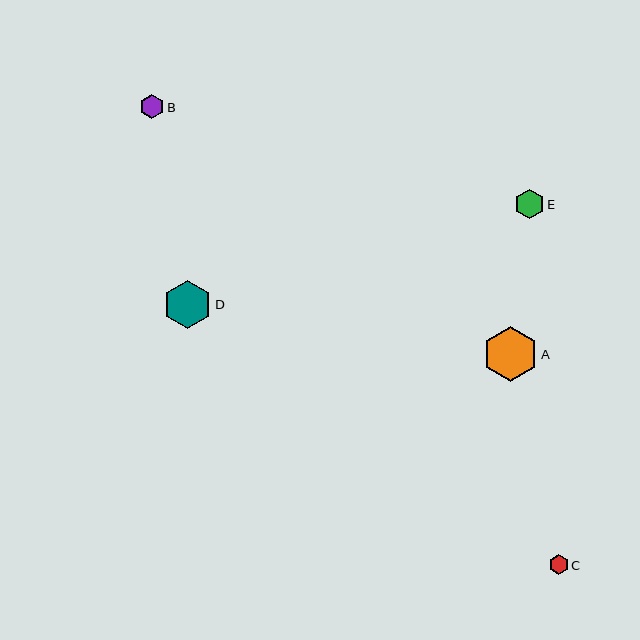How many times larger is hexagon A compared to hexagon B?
Hexagon A is approximately 2.3 times the size of hexagon B.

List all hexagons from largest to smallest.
From largest to smallest: A, D, E, B, C.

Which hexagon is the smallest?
Hexagon C is the smallest with a size of approximately 19 pixels.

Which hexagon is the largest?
Hexagon A is the largest with a size of approximately 55 pixels.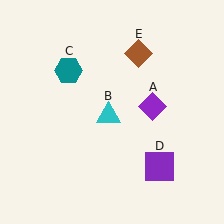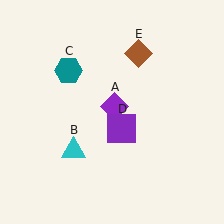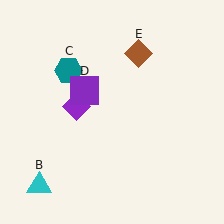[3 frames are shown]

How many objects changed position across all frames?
3 objects changed position: purple diamond (object A), cyan triangle (object B), purple square (object D).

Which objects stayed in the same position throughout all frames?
Teal hexagon (object C) and brown diamond (object E) remained stationary.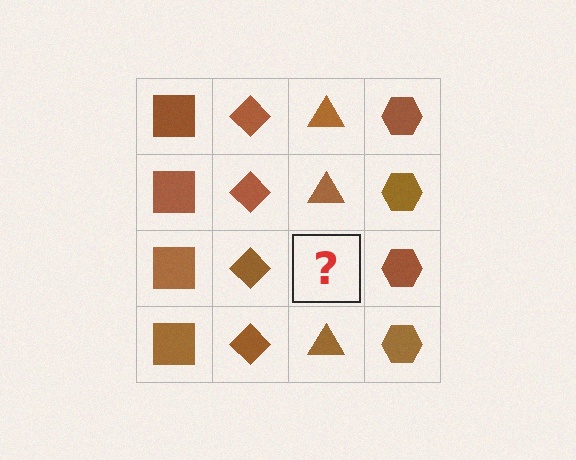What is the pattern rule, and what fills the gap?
The rule is that each column has a consistent shape. The gap should be filled with a brown triangle.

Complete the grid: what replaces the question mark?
The question mark should be replaced with a brown triangle.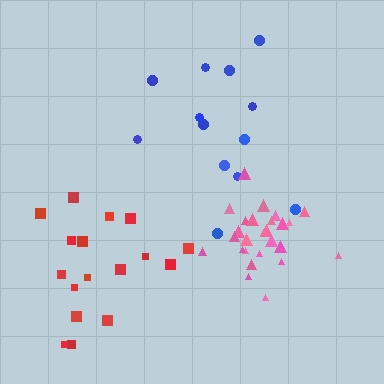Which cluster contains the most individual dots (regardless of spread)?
Pink (26).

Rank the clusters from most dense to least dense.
pink, red, blue.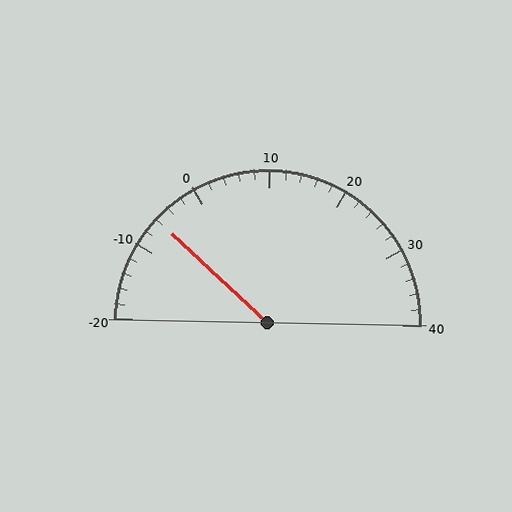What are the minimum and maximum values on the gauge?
The gauge ranges from -20 to 40.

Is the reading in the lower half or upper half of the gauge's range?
The reading is in the lower half of the range (-20 to 40).